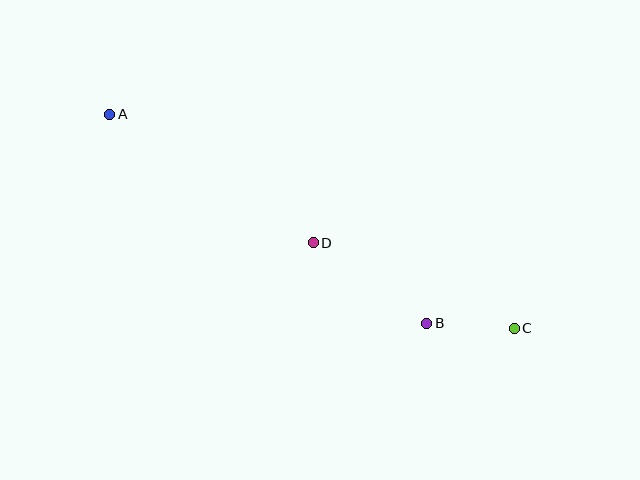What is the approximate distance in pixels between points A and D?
The distance between A and D is approximately 241 pixels.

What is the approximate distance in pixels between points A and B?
The distance between A and B is approximately 379 pixels.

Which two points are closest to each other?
Points B and C are closest to each other.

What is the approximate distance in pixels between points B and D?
The distance between B and D is approximately 139 pixels.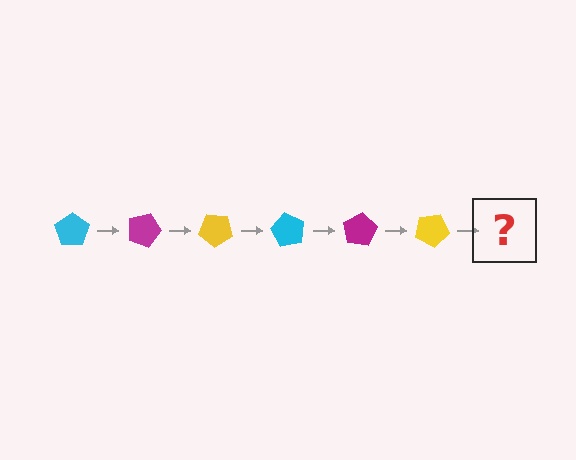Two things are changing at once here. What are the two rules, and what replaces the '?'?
The two rules are that it rotates 20 degrees each step and the color cycles through cyan, magenta, and yellow. The '?' should be a cyan pentagon, rotated 120 degrees from the start.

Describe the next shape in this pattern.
It should be a cyan pentagon, rotated 120 degrees from the start.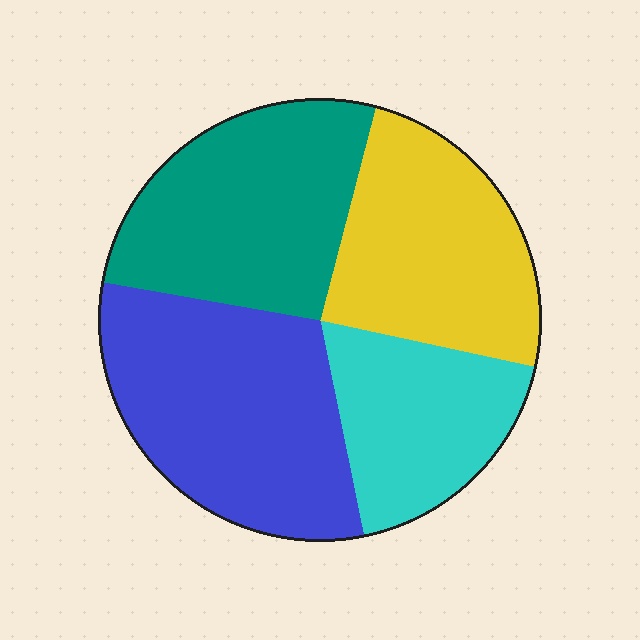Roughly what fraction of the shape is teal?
Teal takes up between a sixth and a third of the shape.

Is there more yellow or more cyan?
Yellow.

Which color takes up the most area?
Blue, at roughly 30%.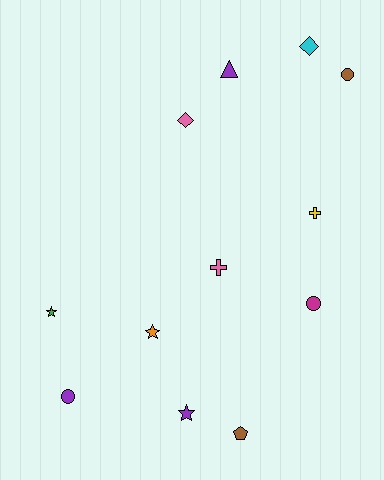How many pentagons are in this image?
There is 1 pentagon.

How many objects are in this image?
There are 12 objects.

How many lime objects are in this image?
There are no lime objects.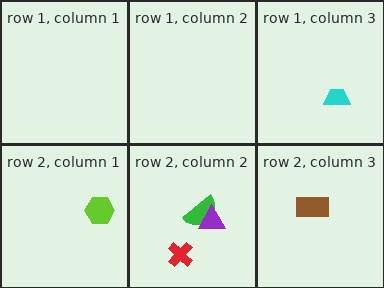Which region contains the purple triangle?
The row 2, column 2 region.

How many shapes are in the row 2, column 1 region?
1.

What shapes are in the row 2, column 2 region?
The green semicircle, the purple triangle, the red cross.